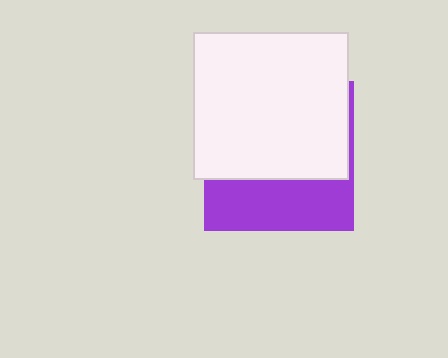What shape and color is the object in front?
The object in front is a white rectangle.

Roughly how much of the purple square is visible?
A small part of it is visible (roughly 36%).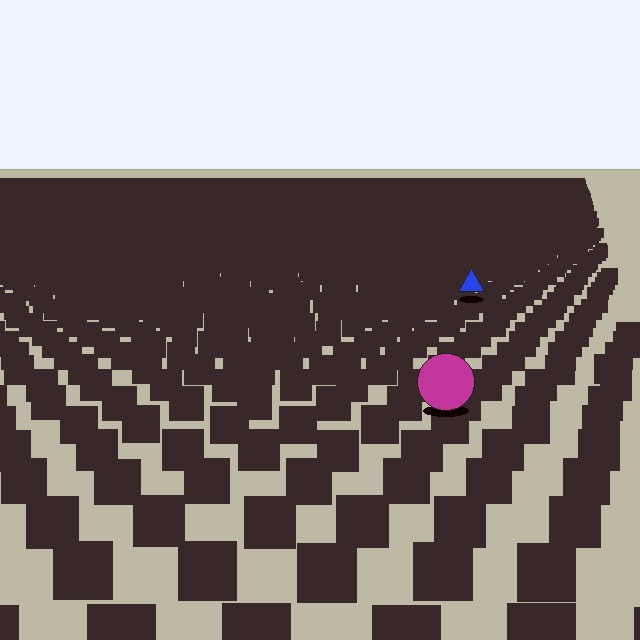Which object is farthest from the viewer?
The blue triangle is farthest from the viewer. It appears smaller and the ground texture around it is denser.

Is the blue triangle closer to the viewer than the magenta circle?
No. The magenta circle is closer — you can tell from the texture gradient: the ground texture is coarser near it.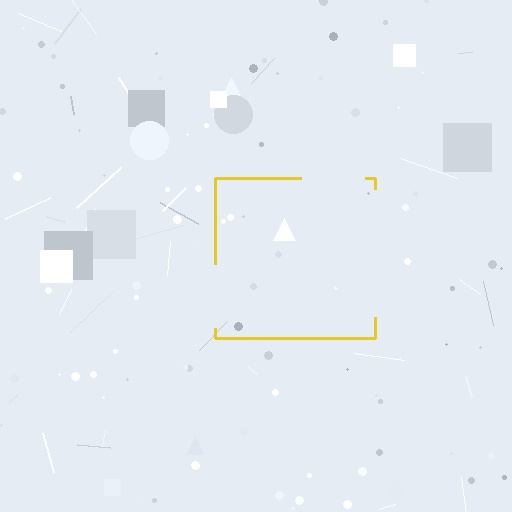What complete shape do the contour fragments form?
The contour fragments form a square.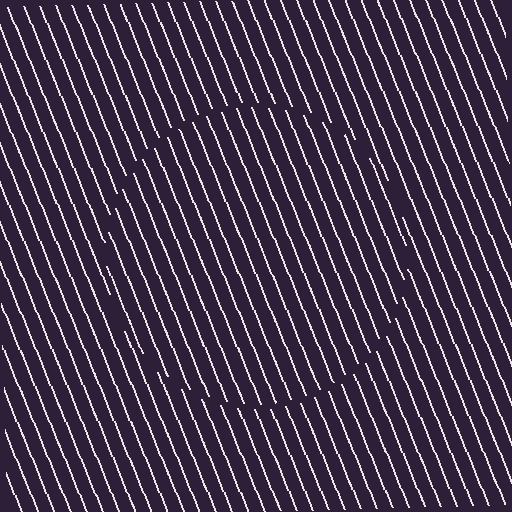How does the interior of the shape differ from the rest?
The interior of the shape contains the same grating, shifted by half a period — the contour is defined by the phase discontinuity where line-ends from the inner and outer gratings abut.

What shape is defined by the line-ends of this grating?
An illusory circle. The interior of the shape contains the same grating, shifted by half a period — the contour is defined by the phase discontinuity where line-ends from the inner and outer gratings abut.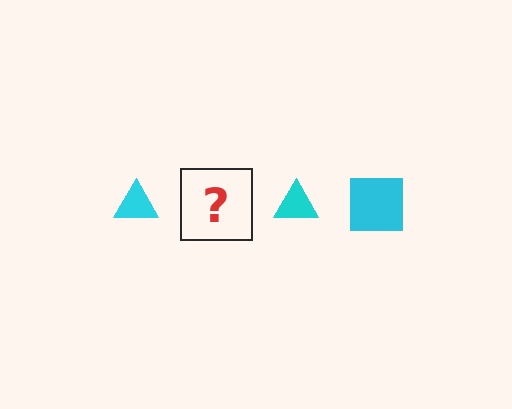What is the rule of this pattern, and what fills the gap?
The rule is that the pattern cycles through triangle, square shapes in cyan. The gap should be filled with a cyan square.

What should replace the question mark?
The question mark should be replaced with a cyan square.